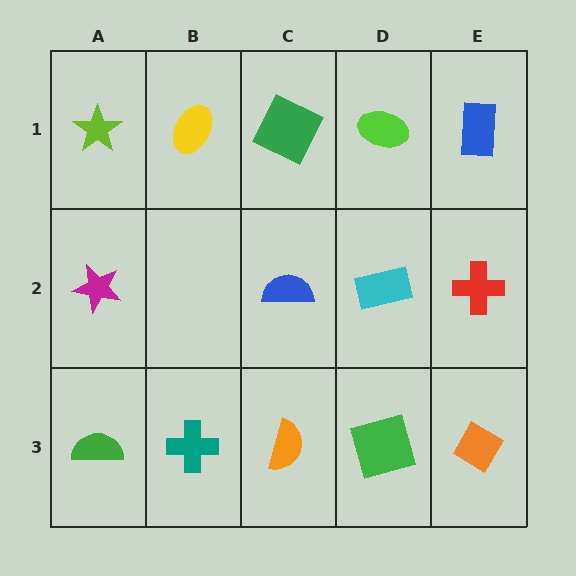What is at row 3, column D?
A green square.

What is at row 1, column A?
A lime star.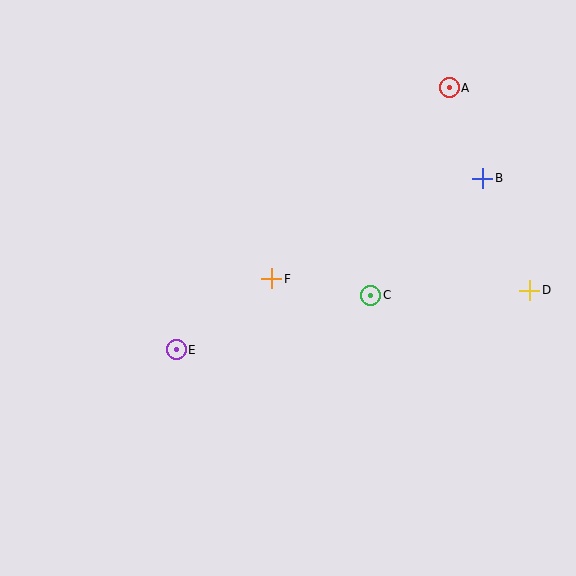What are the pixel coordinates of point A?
Point A is at (449, 88).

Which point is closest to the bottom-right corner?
Point D is closest to the bottom-right corner.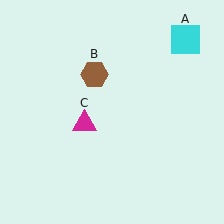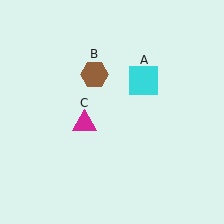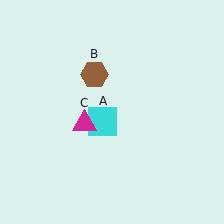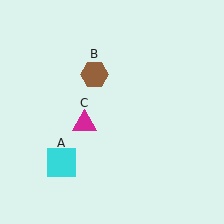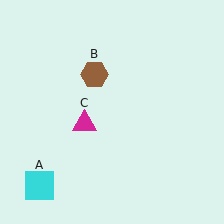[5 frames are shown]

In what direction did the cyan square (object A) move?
The cyan square (object A) moved down and to the left.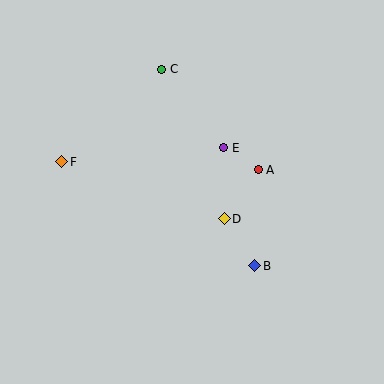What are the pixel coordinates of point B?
Point B is at (255, 266).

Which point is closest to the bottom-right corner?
Point B is closest to the bottom-right corner.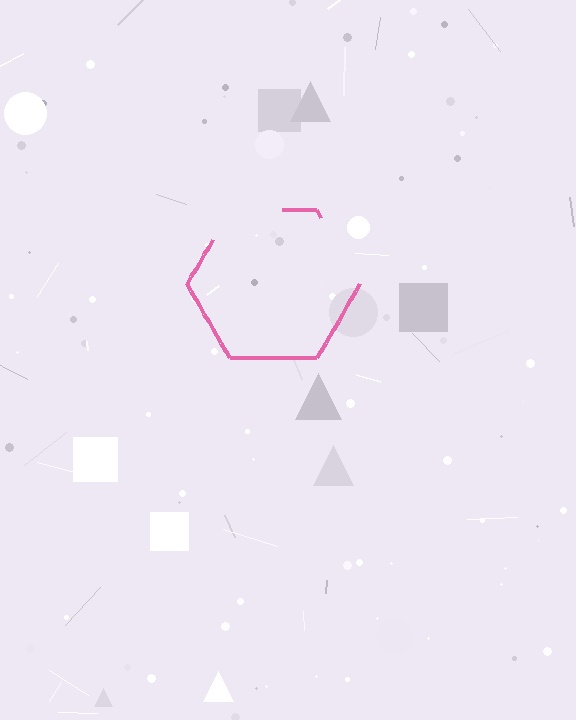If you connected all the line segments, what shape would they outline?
They would outline a hexagon.